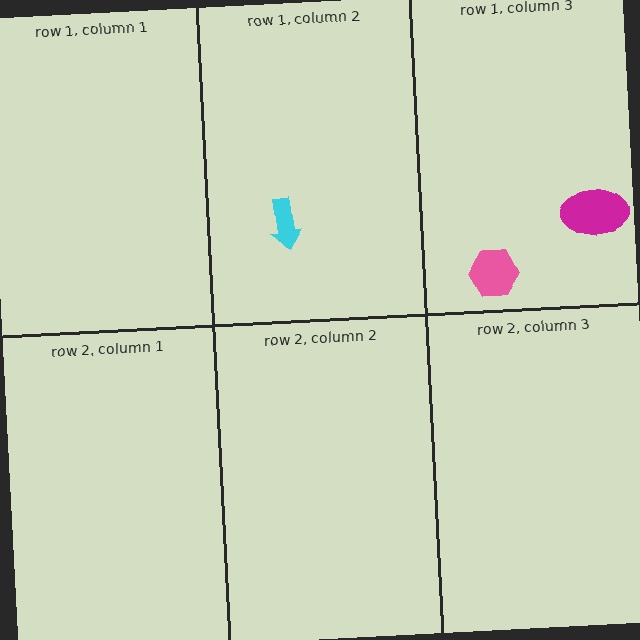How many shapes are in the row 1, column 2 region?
1.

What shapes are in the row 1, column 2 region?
The cyan arrow.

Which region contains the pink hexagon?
The row 1, column 3 region.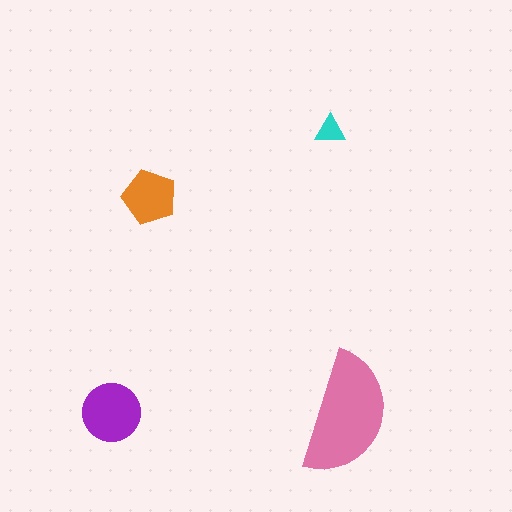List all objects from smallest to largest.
The cyan triangle, the orange pentagon, the purple circle, the pink semicircle.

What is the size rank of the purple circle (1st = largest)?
2nd.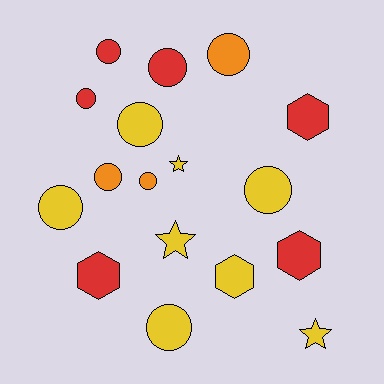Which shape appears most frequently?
Circle, with 10 objects.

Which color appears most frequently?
Yellow, with 8 objects.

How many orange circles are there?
There are 3 orange circles.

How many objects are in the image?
There are 17 objects.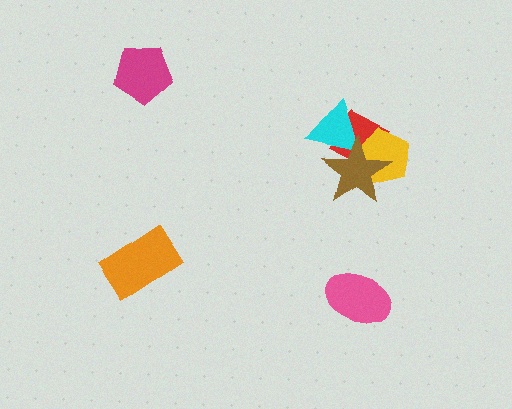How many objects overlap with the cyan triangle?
3 objects overlap with the cyan triangle.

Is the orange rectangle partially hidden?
No, no other shape covers it.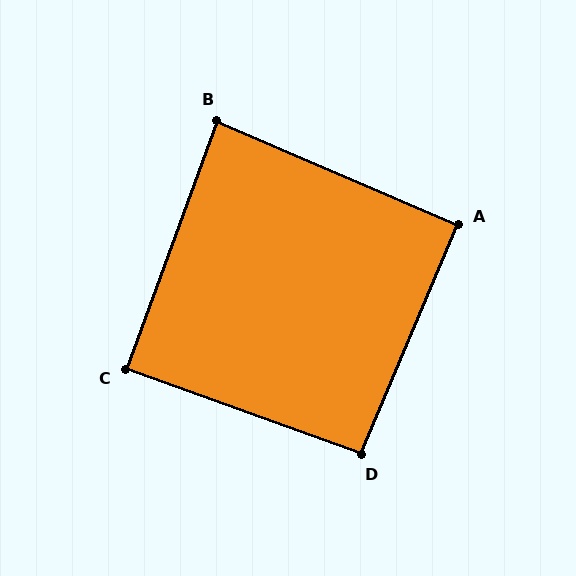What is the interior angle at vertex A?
Approximately 90 degrees (approximately right).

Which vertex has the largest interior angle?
D, at approximately 93 degrees.